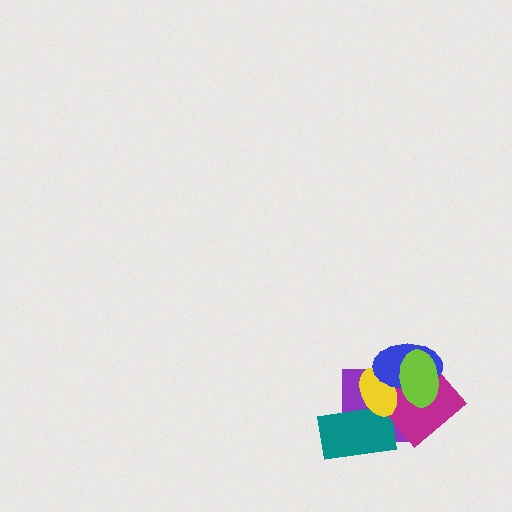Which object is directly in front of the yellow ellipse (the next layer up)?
The blue ellipse is directly in front of the yellow ellipse.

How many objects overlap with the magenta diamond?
5 objects overlap with the magenta diamond.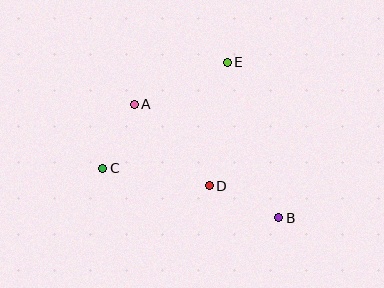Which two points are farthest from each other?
Points A and B are farthest from each other.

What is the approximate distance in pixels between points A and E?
The distance between A and E is approximately 102 pixels.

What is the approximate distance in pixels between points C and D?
The distance between C and D is approximately 108 pixels.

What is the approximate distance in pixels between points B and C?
The distance between B and C is approximately 183 pixels.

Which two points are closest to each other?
Points A and C are closest to each other.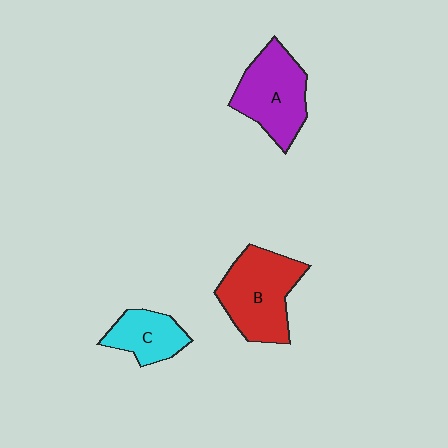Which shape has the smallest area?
Shape C (cyan).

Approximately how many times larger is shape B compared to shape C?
Approximately 1.8 times.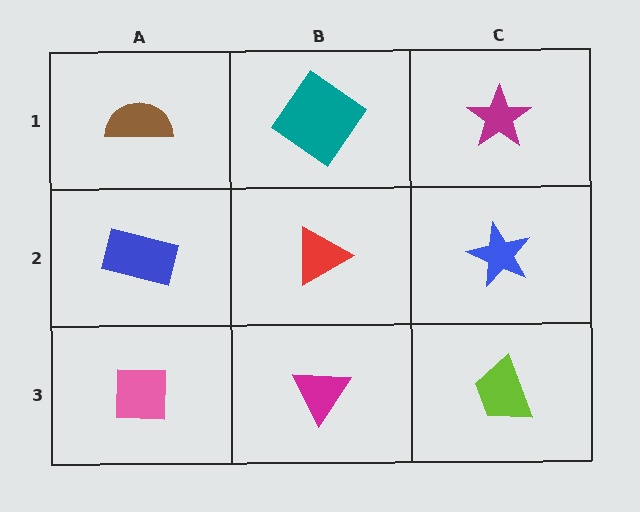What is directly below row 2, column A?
A pink square.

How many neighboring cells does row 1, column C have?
2.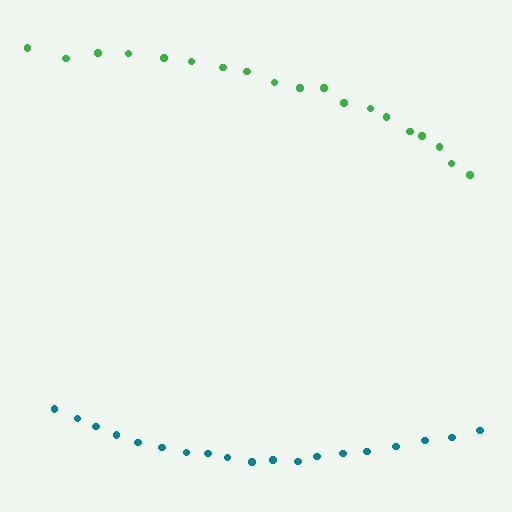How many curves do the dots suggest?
There are 2 distinct paths.